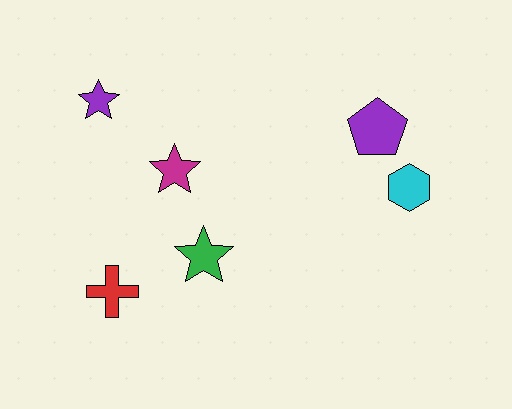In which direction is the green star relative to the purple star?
The green star is below the purple star.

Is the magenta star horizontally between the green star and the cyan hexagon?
No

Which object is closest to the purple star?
The magenta star is closest to the purple star.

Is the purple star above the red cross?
Yes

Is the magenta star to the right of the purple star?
Yes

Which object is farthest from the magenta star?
The cyan hexagon is farthest from the magenta star.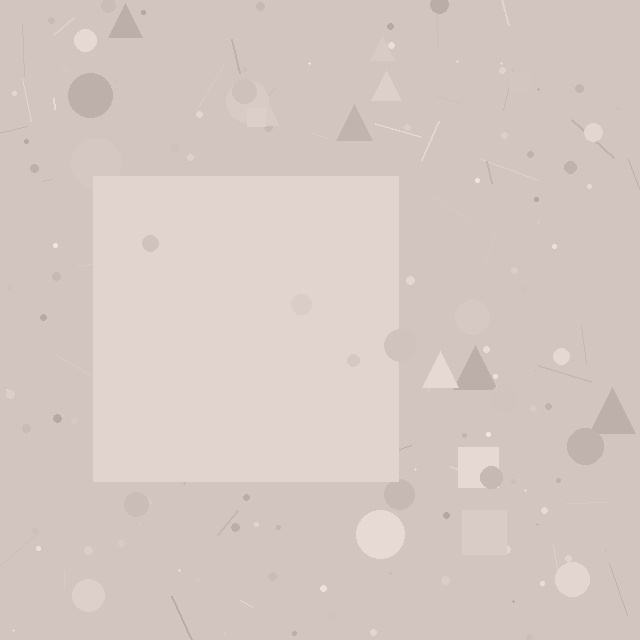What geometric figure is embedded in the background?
A square is embedded in the background.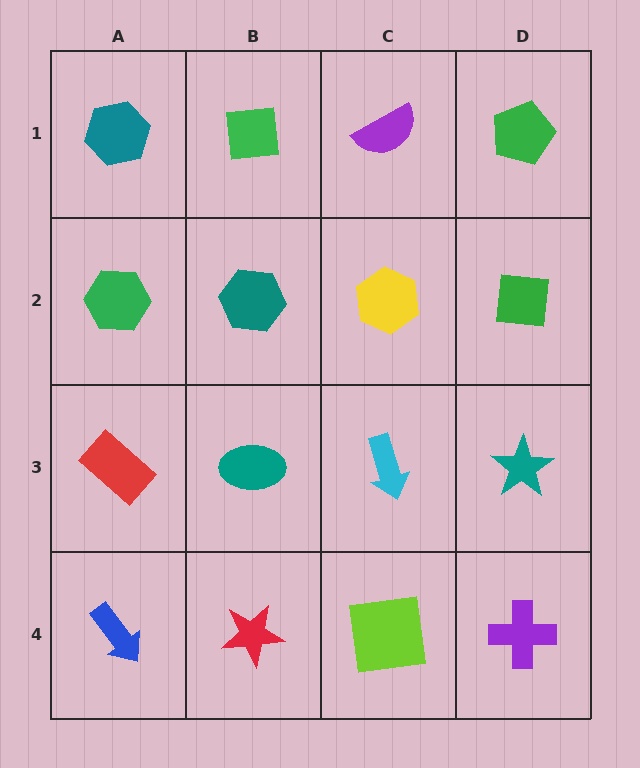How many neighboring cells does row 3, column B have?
4.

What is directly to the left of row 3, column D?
A cyan arrow.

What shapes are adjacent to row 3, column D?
A green square (row 2, column D), a purple cross (row 4, column D), a cyan arrow (row 3, column C).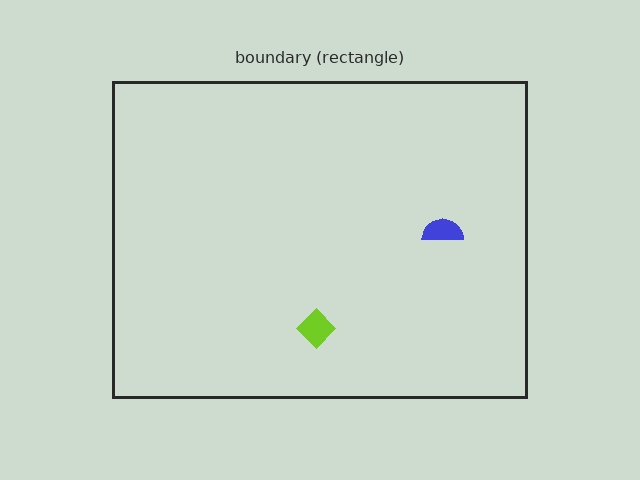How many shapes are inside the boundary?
2 inside, 0 outside.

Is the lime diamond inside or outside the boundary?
Inside.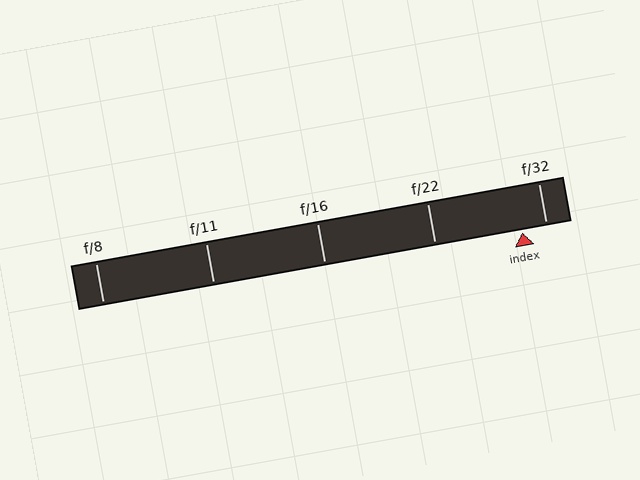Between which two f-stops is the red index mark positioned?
The index mark is between f/22 and f/32.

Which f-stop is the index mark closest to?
The index mark is closest to f/32.